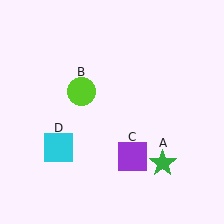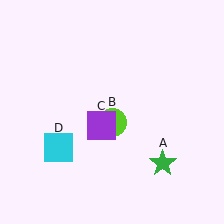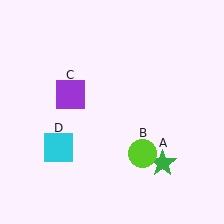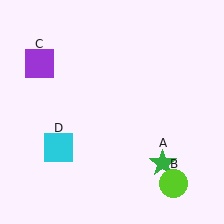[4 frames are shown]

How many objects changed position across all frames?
2 objects changed position: lime circle (object B), purple square (object C).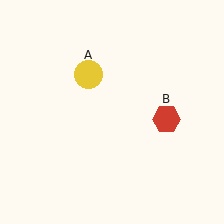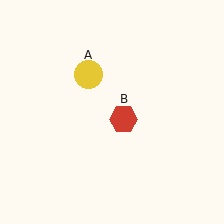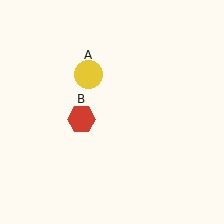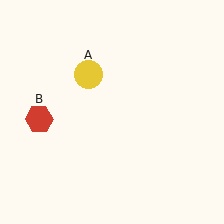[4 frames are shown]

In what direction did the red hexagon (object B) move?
The red hexagon (object B) moved left.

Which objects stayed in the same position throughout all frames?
Yellow circle (object A) remained stationary.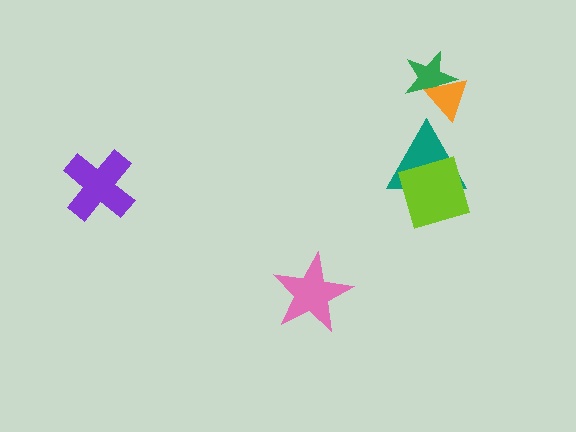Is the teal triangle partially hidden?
Yes, it is partially covered by another shape.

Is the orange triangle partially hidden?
No, no other shape covers it.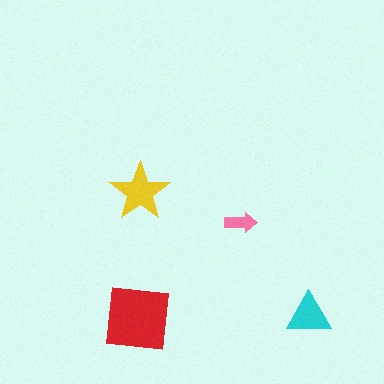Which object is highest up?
The yellow star is topmost.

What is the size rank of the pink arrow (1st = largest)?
4th.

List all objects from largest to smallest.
The red square, the yellow star, the cyan triangle, the pink arrow.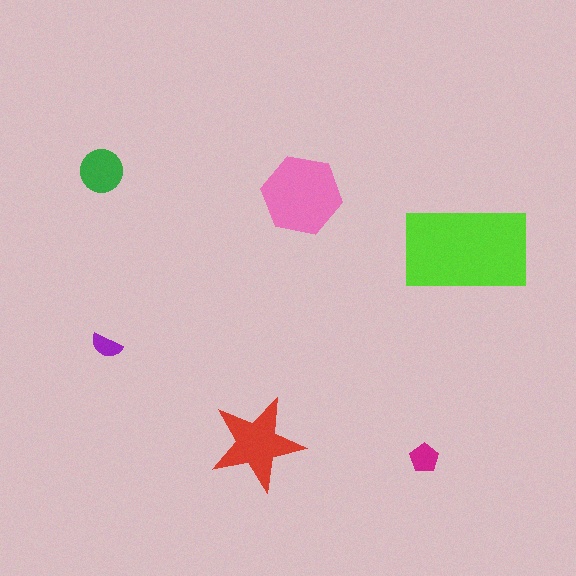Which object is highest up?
The green circle is topmost.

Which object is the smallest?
The purple semicircle.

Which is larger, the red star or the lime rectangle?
The lime rectangle.